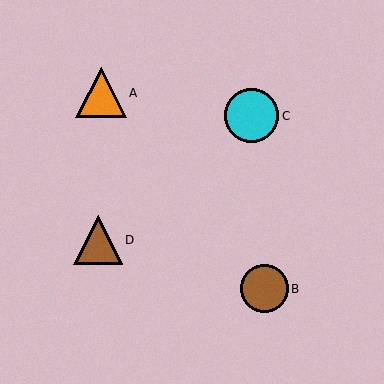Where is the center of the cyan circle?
The center of the cyan circle is at (252, 116).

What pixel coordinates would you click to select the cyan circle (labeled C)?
Click at (252, 116) to select the cyan circle C.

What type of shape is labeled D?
Shape D is a brown triangle.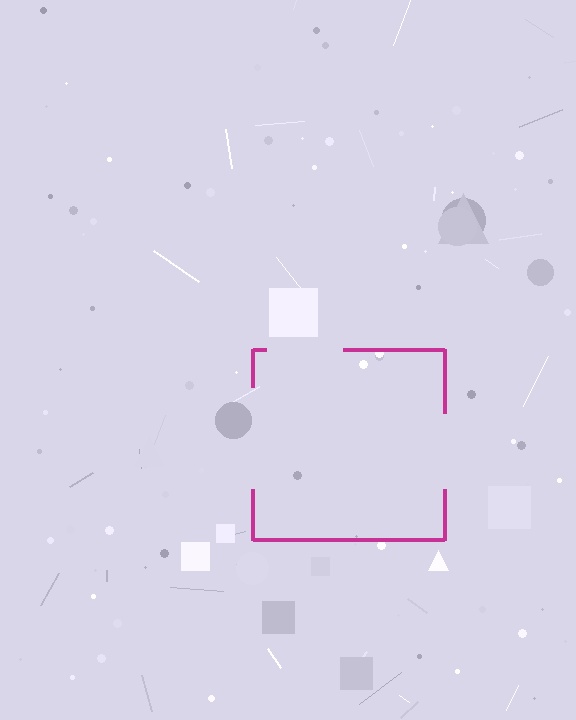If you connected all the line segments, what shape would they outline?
They would outline a square.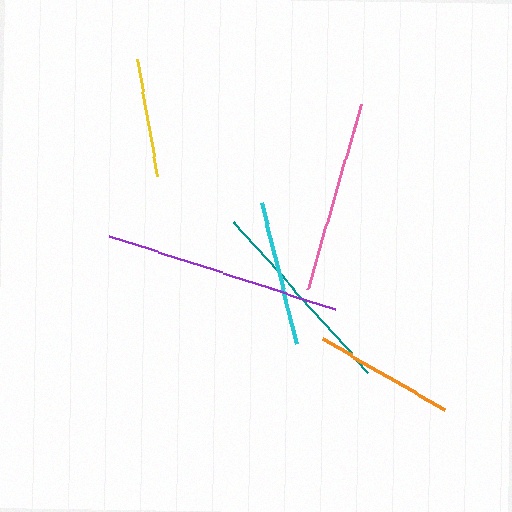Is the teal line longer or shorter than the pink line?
The teal line is longer than the pink line.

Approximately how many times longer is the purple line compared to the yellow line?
The purple line is approximately 2.0 times the length of the yellow line.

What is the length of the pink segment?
The pink segment is approximately 193 pixels long.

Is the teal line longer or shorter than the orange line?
The teal line is longer than the orange line.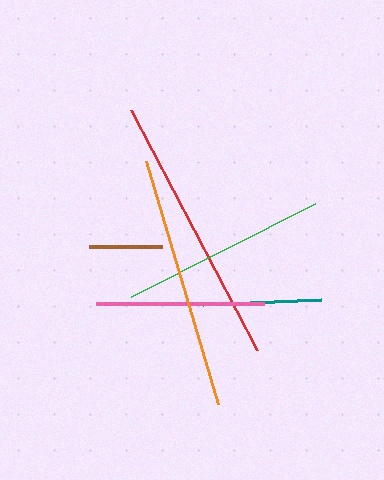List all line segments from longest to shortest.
From longest to shortest: red, orange, green, pink, teal, brown.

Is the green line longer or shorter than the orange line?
The orange line is longer than the green line.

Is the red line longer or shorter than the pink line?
The red line is longer than the pink line.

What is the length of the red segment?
The red segment is approximately 271 pixels long.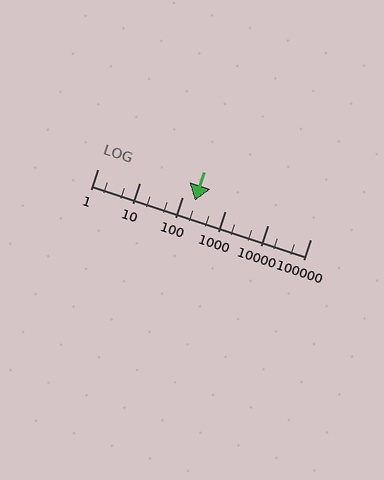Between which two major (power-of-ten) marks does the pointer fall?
The pointer is between 100 and 1000.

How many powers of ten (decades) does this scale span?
The scale spans 5 decades, from 1 to 100000.